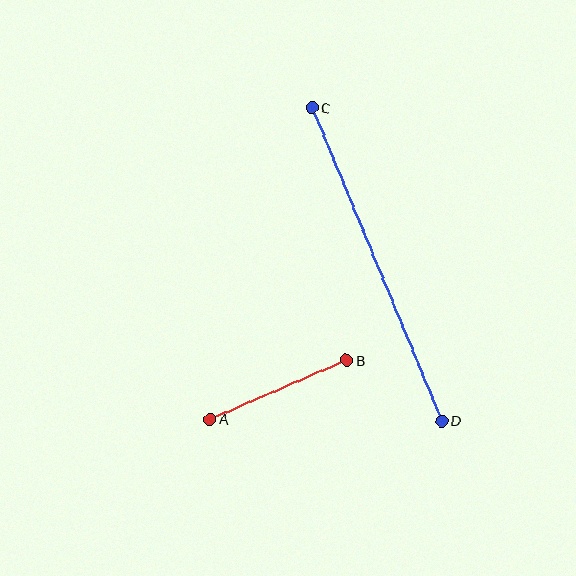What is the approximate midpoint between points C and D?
The midpoint is at approximately (377, 264) pixels.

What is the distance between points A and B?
The distance is approximately 149 pixels.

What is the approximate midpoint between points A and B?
The midpoint is at approximately (278, 390) pixels.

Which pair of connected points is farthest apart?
Points C and D are farthest apart.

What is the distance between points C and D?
The distance is approximately 339 pixels.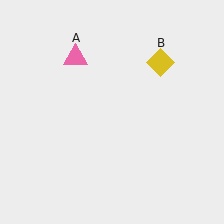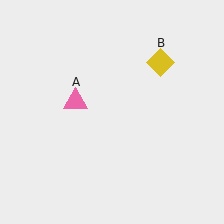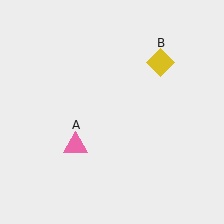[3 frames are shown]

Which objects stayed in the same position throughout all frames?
Yellow diamond (object B) remained stationary.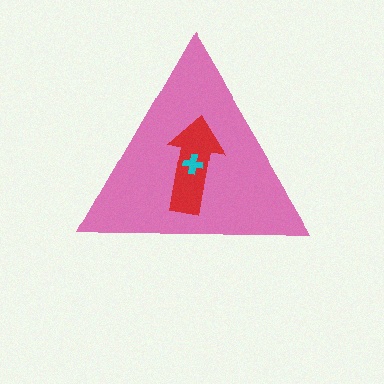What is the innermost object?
The cyan cross.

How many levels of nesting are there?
3.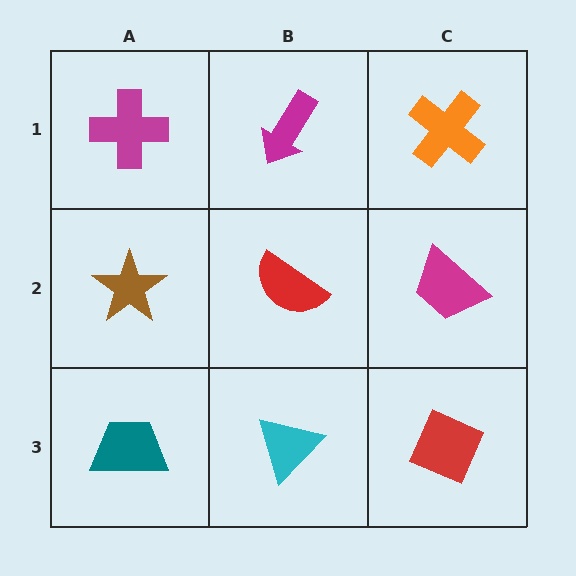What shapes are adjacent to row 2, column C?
An orange cross (row 1, column C), a red diamond (row 3, column C), a red semicircle (row 2, column B).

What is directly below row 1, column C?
A magenta trapezoid.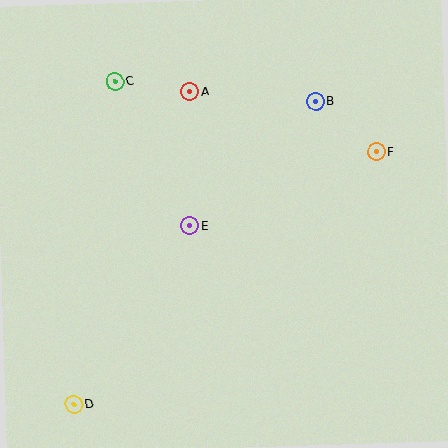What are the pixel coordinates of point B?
Point B is at (315, 101).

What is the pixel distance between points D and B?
The distance between D and B is 388 pixels.